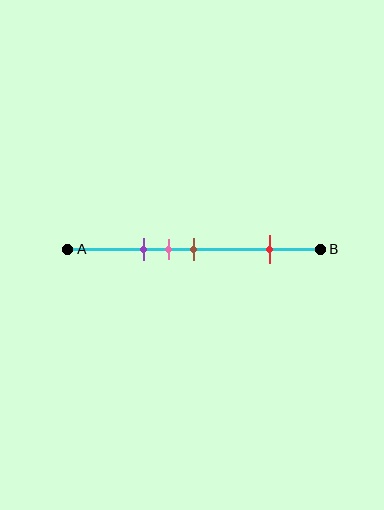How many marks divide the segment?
There are 4 marks dividing the segment.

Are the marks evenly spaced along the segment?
No, the marks are not evenly spaced.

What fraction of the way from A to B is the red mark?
The red mark is approximately 80% (0.8) of the way from A to B.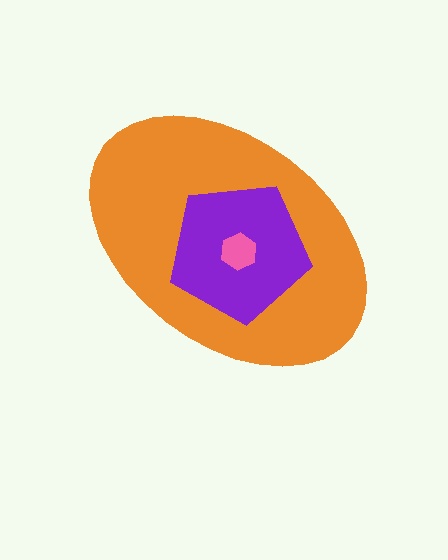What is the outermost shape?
The orange ellipse.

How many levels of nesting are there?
3.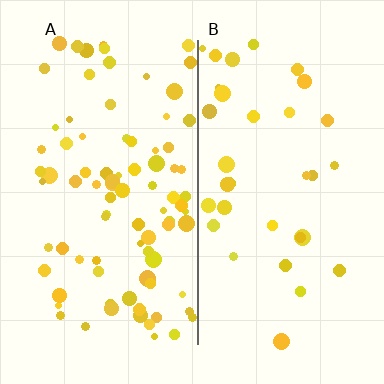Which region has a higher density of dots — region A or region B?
A (the left).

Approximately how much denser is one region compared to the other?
Approximately 2.6× — region A over region B.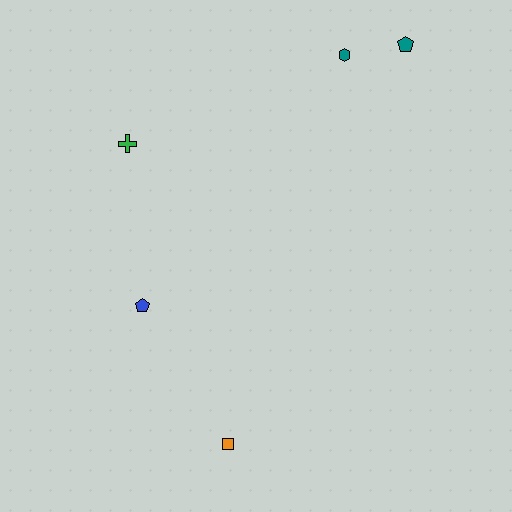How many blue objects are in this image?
There is 1 blue object.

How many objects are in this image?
There are 5 objects.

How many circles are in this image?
There are no circles.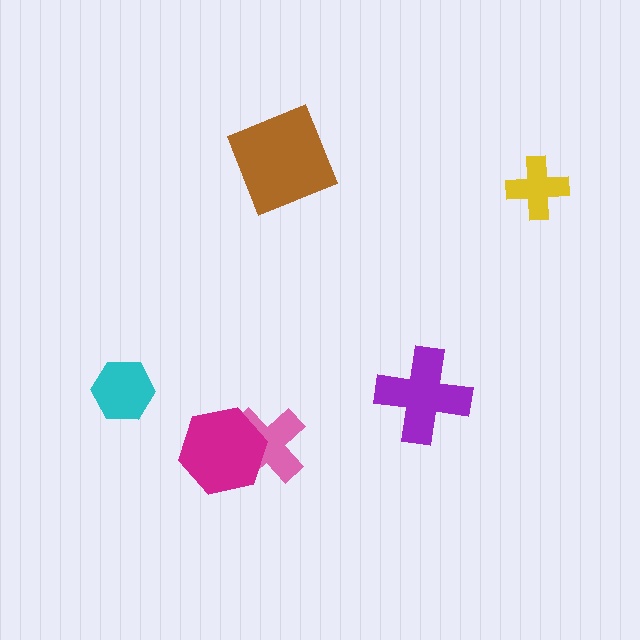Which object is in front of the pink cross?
The magenta hexagon is in front of the pink cross.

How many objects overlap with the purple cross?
0 objects overlap with the purple cross.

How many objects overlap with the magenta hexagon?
1 object overlaps with the magenta hexagon.